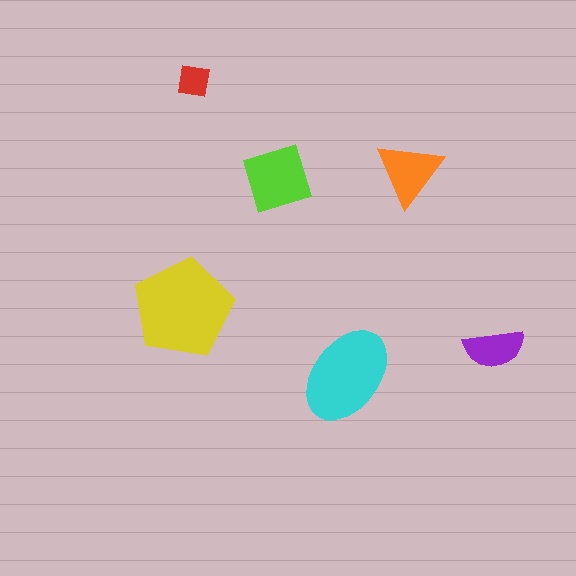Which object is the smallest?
The red square.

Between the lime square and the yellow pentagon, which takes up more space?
The yellow pentagon.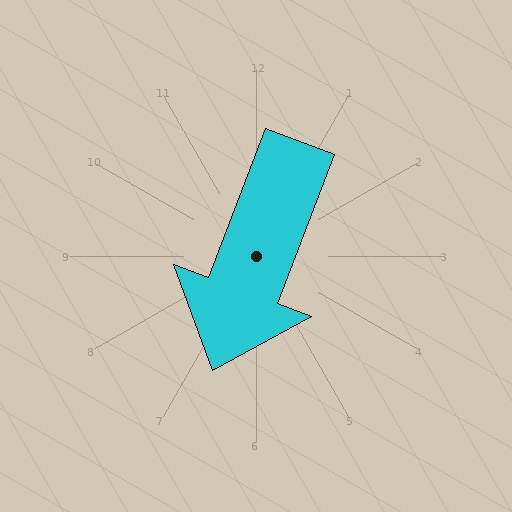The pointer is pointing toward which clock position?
Roughly 7 o'clock.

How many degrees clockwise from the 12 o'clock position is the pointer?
Approximately 201 degrees.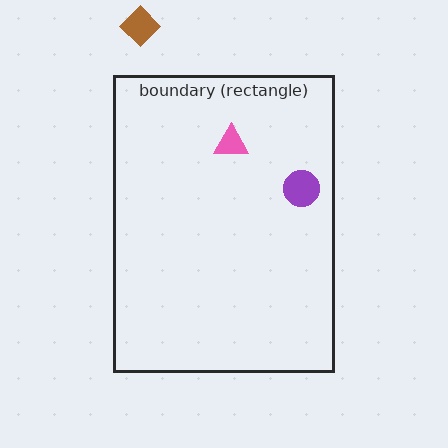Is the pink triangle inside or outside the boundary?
Inside.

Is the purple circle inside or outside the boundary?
Inside.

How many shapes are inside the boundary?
2 inside, 1 outside.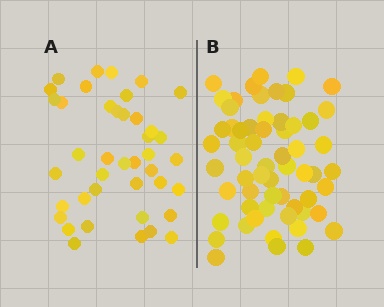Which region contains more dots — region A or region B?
Region B (the right region) has more dots.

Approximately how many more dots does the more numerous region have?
Region B has approximately 20 more dots than region A.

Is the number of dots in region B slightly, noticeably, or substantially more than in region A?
Region B has substantially more. The ratio is roughly 1.5 to 1.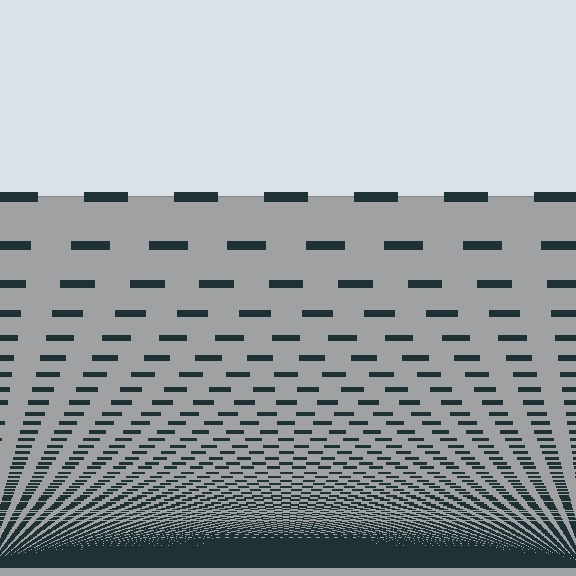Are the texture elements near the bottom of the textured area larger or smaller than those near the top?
Smaller. The gradient is inverted — elements near the bottom are smaller and denser.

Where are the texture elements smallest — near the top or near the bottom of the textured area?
Near the bottom.